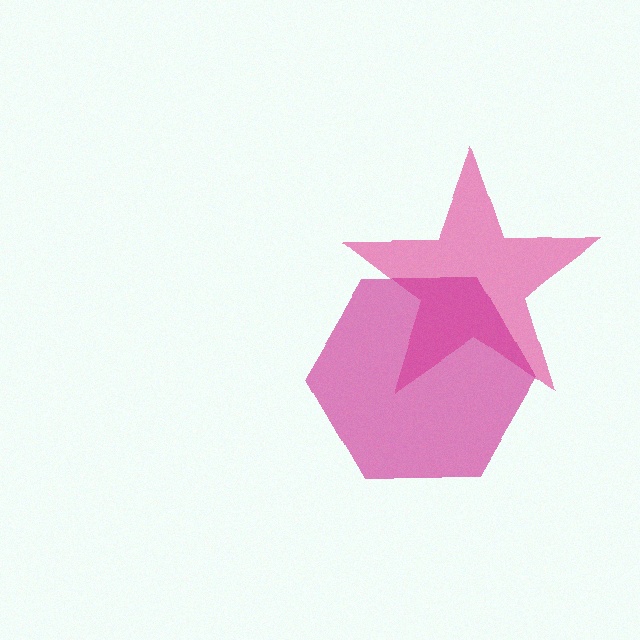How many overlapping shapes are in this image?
There are 2 overlapping shapes in the image.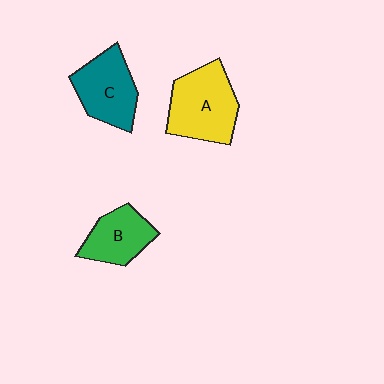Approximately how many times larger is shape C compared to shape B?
Approximately 1.2 times.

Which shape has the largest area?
Shape A (yellow).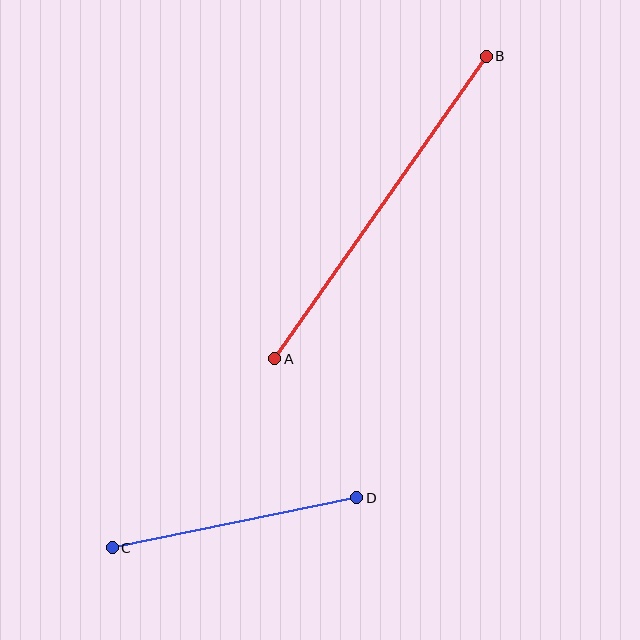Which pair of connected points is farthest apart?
Points A and B are farthest apart.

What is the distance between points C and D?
The distance is approximately 249 pixels.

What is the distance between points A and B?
The distance is approximately 369 pixels.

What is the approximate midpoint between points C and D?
The midpoint is at approximately (234, 523) pixels.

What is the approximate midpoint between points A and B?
The midpoint is at approximately (380, 207) pixels.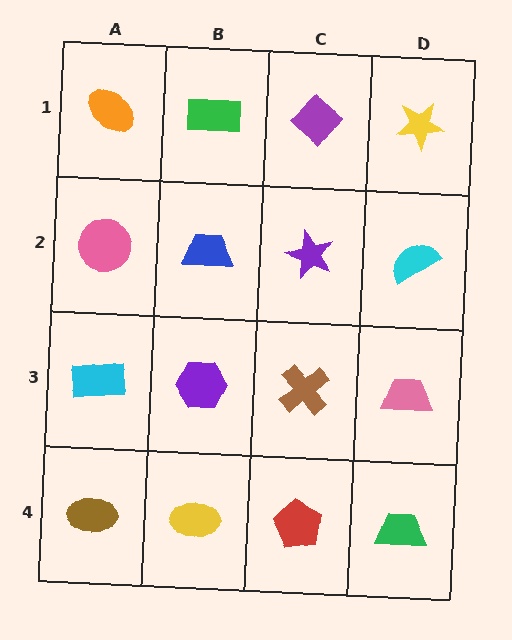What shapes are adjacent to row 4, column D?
A pink trapezoid (row 3, column D), a red pentagon (row 4, column C).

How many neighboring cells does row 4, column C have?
3.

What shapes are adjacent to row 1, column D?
A cyan semicircle (row 2, column D), a purple diamond (row 1, column C).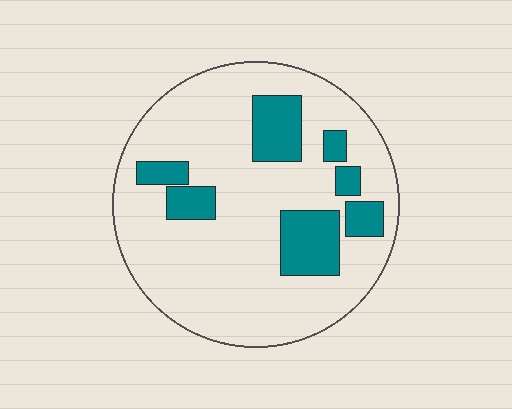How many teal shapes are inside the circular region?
7.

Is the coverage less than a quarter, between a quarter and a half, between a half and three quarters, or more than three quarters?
Less than a quarter.